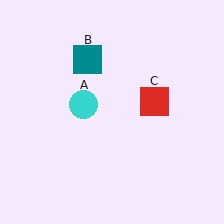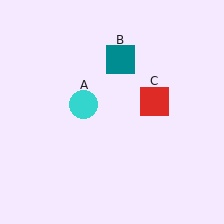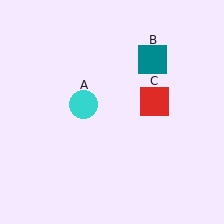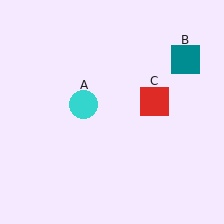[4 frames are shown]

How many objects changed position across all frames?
1 object changed position: teal square (object B).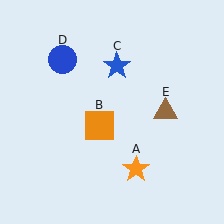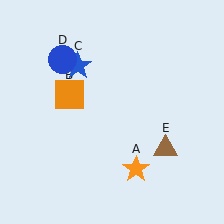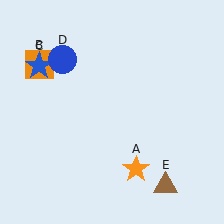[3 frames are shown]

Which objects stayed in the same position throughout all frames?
Orange star (object A) and blue circle (object D) remained stationary.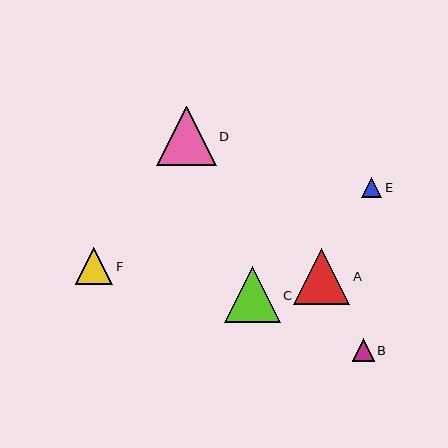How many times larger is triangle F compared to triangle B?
Triangle F is approximately 1.7 times the size of triangle B.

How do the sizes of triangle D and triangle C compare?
Triangle D and triangle C are approximately the same size.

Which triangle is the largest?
Triangle D is the largest with a size of approximately 59 pixels.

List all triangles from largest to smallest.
From largest to smallest: D, A, C, F, B, E.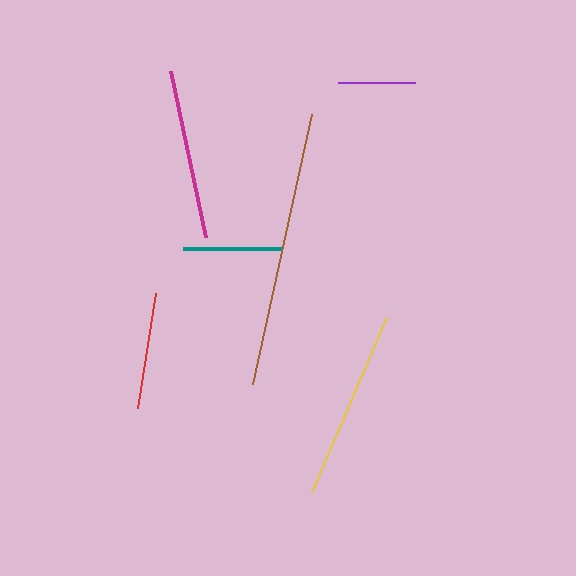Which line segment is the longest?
The brown line is the longest at approximately 277 pixels.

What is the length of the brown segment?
The brown segment is approximately 277 pixels long.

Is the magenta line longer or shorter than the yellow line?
The yellow line is longer than the magenta line.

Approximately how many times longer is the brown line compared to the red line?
The brown line is approximately 2.4 times the length of the red line.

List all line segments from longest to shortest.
From longest to shortest: brown, yellow, magenta, red, teal, purple.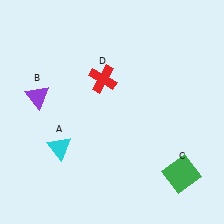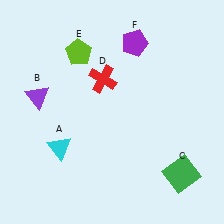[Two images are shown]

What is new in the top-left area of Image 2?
A lime pentagon (E) was added in the top-left area of Image 2.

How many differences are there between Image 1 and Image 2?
There are 2 differences between the two images.